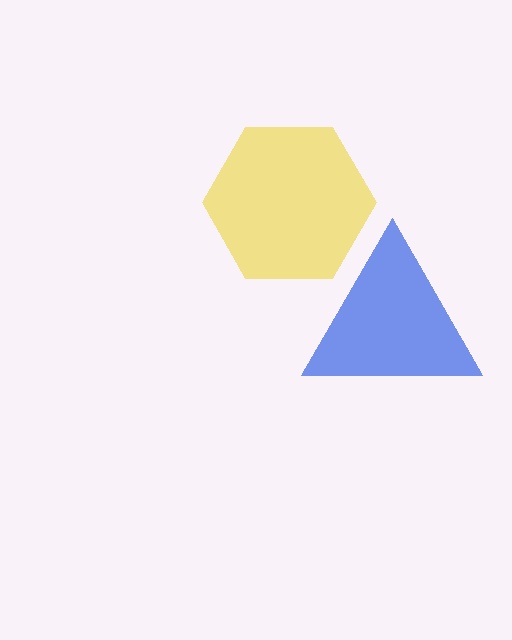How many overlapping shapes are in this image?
There are 2 overlapping shapes in the image.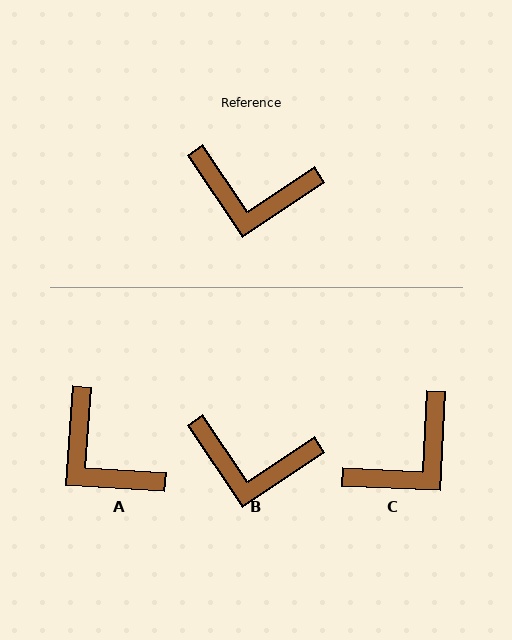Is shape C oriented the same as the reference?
No, it is off by about 53 degrees.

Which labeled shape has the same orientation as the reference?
B.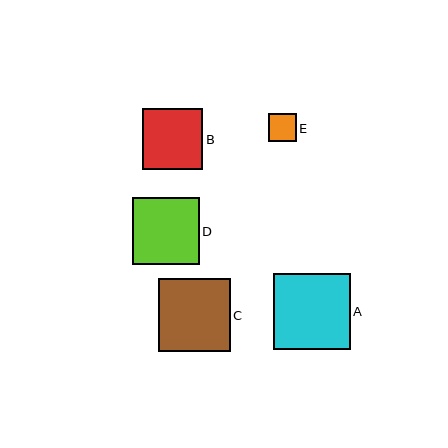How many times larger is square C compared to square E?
Square C is approximately 2.6 times the size of square E.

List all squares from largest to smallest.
From largest to smallest: A, C, D, B, E.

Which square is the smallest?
Square E is the smallest with a size of approximately 28 pixels.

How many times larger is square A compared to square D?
Square A is approximately 1.1 times the size of square D.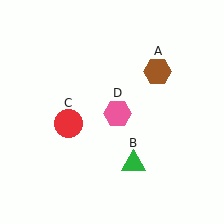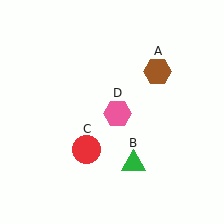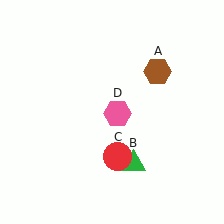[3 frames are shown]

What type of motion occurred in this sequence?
The red circle (object C) rotated counterclockwise around the center of the scene.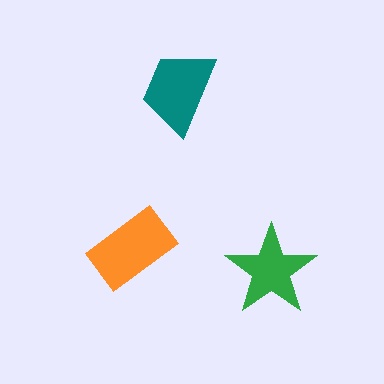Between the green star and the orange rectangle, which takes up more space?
The orange rectangle.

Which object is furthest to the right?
The green star is rightmost.